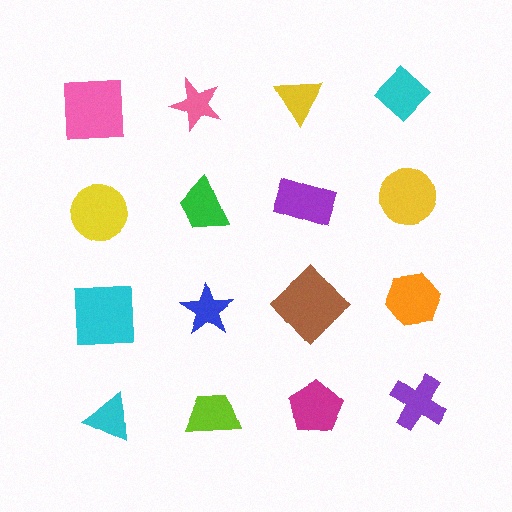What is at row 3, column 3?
A brown diamond.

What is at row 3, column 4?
An orange hexagon.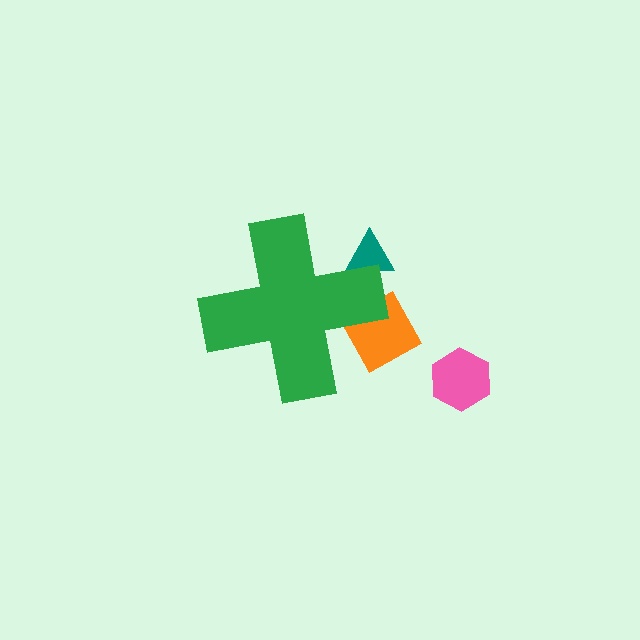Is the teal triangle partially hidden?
Yes, the teal triangle is partially hidden behind the green cross.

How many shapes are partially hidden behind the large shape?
2 shapes are partially hidden.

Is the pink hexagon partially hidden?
No, the pink hexagon is fully visible.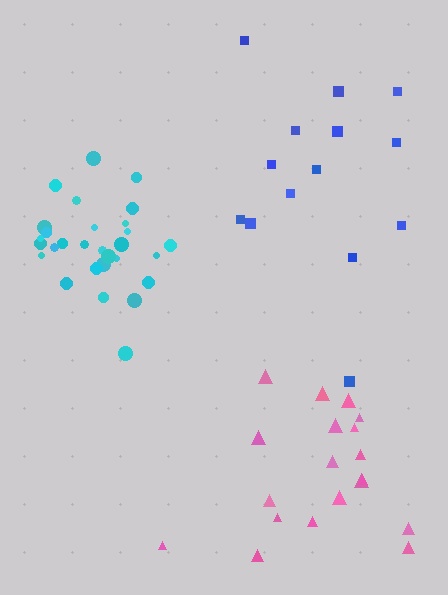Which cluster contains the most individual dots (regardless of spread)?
Cyan (29).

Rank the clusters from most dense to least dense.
cyan, pink, blue.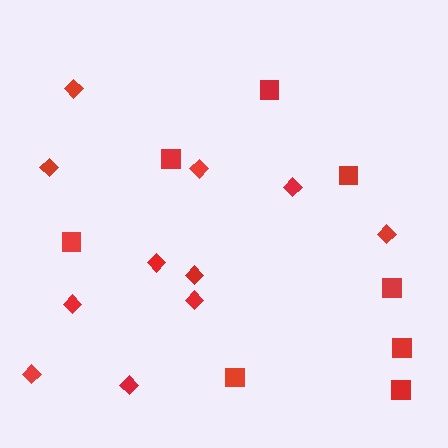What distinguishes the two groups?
There are 2 groups: one group of diamonds (11) and one group of squares (8).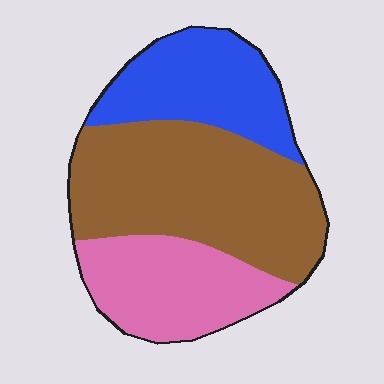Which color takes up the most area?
Brown, at roughly 50%.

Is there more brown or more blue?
Brown.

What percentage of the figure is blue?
Blue takes up about one quarter (1/4) of the figure.